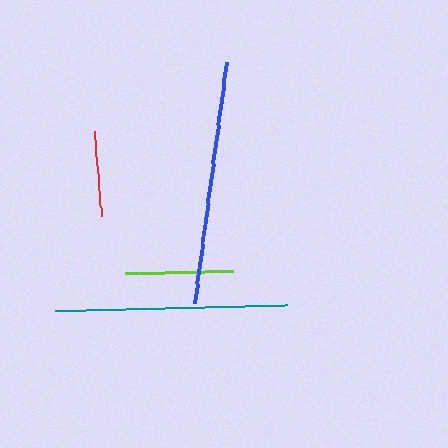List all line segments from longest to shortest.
From longest to shortest: blue, teal, lime, red.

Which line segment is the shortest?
The red line is the shortest at approximately 85 pixels.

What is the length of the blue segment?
The blue segment is approximately 243 pixels long.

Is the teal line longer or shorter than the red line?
The teal line is longer than the red line.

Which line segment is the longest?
The blue line is the longest at approximately 243 pixels.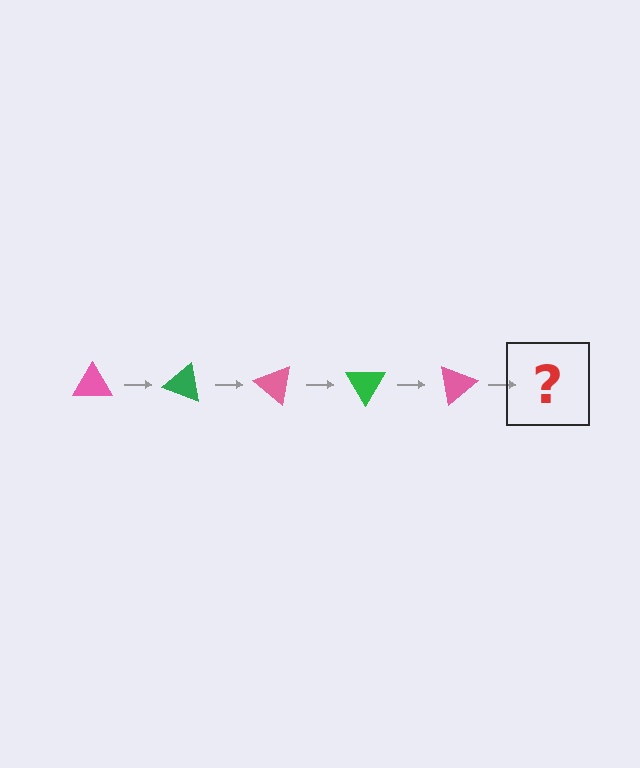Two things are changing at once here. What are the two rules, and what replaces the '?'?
The two rules are that it rotates 20 degrees each step and the color cycles through pink and green. The '?' should be a green triangle, rotated 100 degrees from the start.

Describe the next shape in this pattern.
It should be a green triangle, rotated 100 degrees from the start.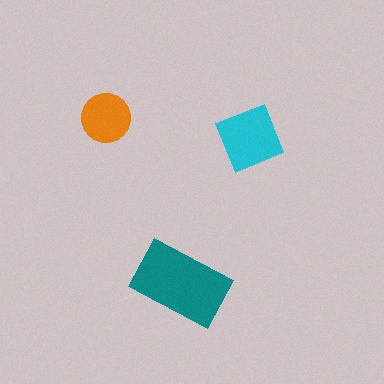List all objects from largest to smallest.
The teal rectangle, the cyan square, the orange circle.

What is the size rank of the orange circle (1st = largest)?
3rd.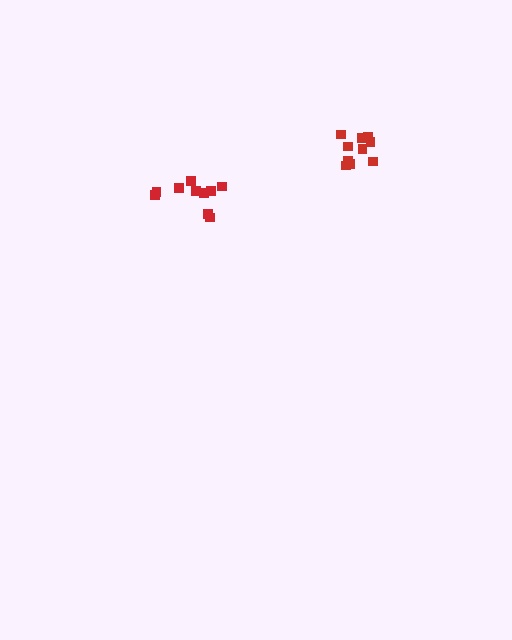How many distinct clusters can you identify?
There are 2 distinct clusters.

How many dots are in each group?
Group 1: 10 dots, Group 2: 10 dots (20 total).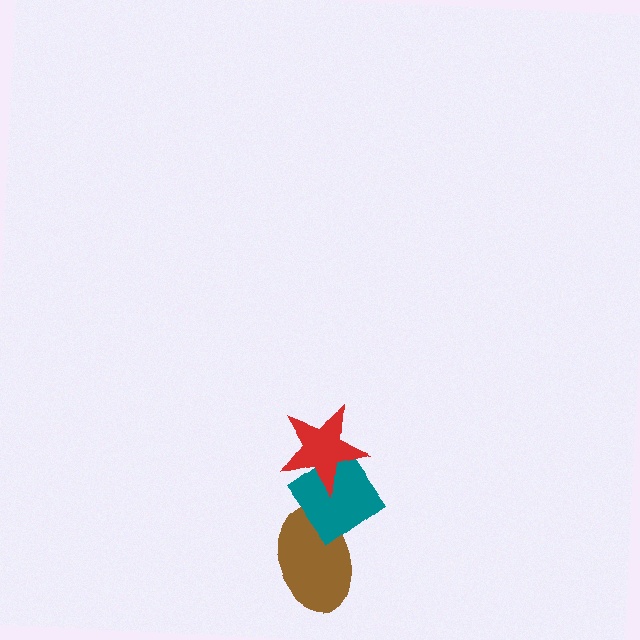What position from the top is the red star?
The red star is 1st from the top.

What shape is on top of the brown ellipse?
The teal diamond is on top of the brown ellipse.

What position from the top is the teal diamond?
The teal diamond is 2nd from the top.